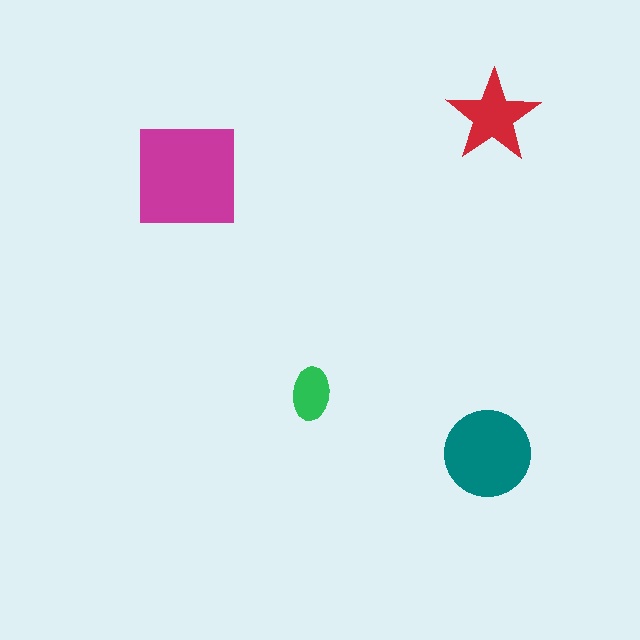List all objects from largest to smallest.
The magenta square, the teal circle, the red star, the green ellipse.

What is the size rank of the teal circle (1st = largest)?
2nd.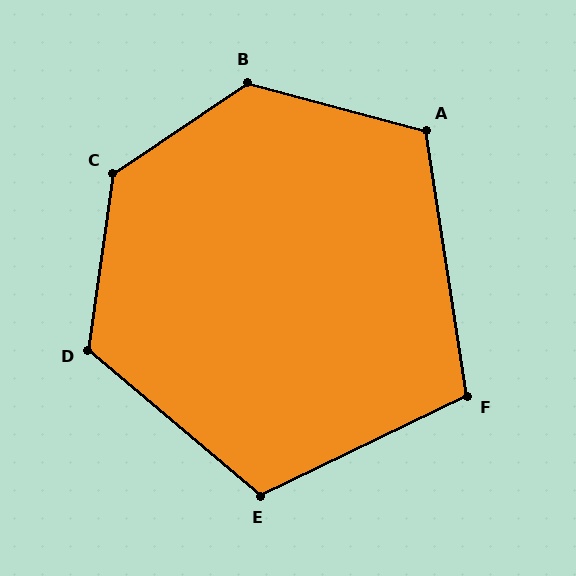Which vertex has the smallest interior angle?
F, at approximately 107 degrees.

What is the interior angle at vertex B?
Approximately 131 degrees (obtuse).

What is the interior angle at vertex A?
Approximately 114 degrees (obtuse).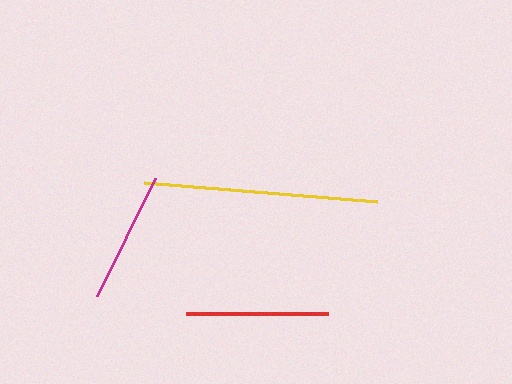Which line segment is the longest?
The yellow line is the longest at approximately 233 pixels.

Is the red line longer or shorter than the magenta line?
The red line is longer than the magenta line.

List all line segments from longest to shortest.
From longest to shortest: yellow, red, magenta.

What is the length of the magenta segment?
The magenta segment is approximately 131 pixels long.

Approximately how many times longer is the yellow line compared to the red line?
The yellow line is approximately 1.6 times the length of the red line.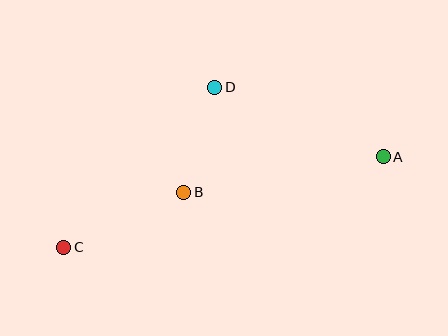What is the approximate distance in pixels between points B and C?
The distance between B and C is approximately 132 pixels.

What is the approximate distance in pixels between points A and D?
The distance between A and D is approximately 182 pixels.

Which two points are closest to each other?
Points B and D are closest to each other.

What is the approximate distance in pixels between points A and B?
The distance between A and B is approximately 203 pixels.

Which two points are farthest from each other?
Points A and C are farthest from each other.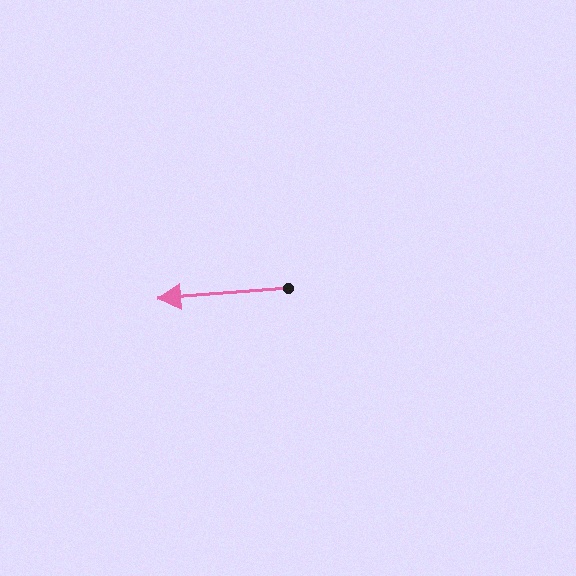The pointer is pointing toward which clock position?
Roughly 9 o'clock.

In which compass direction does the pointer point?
West.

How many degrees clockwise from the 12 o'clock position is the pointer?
Approximately 265 degrees.